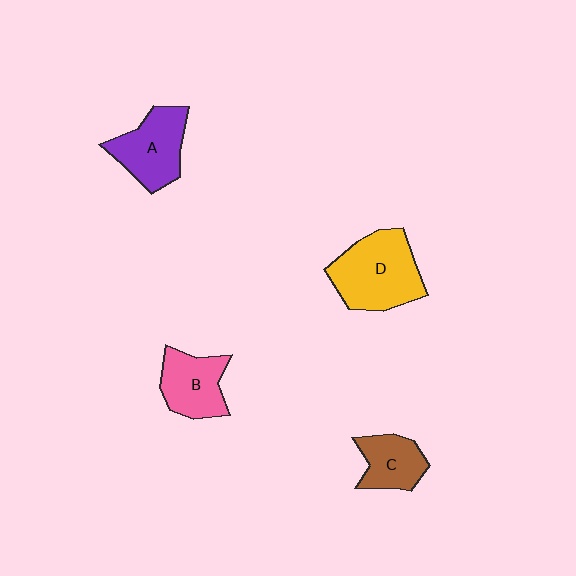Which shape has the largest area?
Shape D (yellow).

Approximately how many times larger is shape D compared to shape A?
Approximately 1.3 times.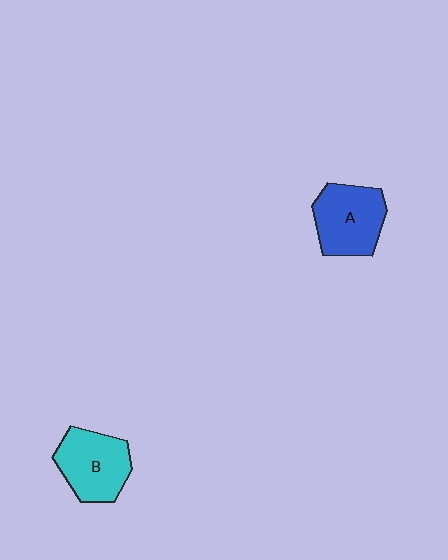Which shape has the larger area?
Shape A (blue).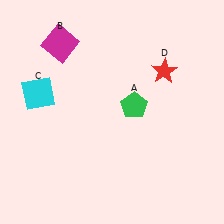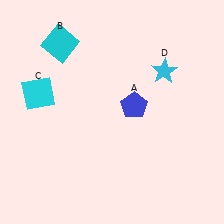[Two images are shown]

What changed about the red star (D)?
In Image 1, D is red. In Image 2, it changed to cyan.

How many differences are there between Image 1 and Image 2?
There are 3 differences between the two images.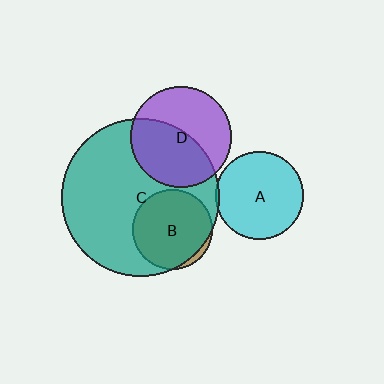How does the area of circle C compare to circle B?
Approximately 3.9 times.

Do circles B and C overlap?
Yes.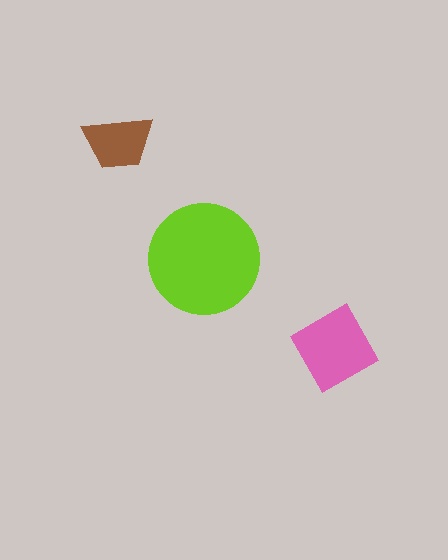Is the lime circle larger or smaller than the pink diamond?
Larger.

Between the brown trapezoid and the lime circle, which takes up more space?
The lime circle.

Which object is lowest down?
The pink diamond is bottommost.